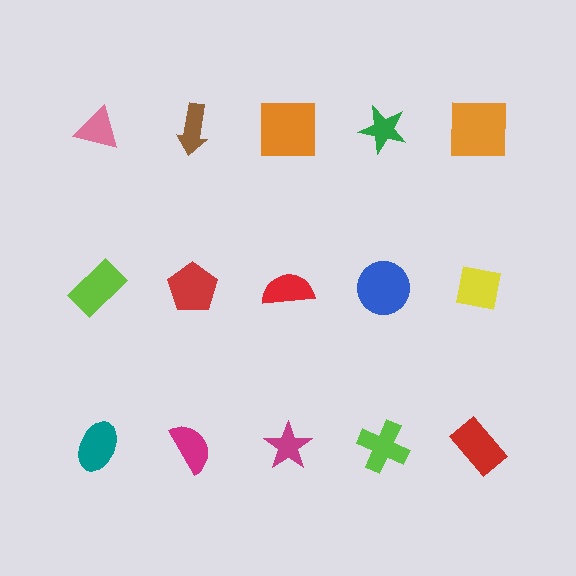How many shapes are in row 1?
5 shapes.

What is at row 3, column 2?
A magenta semicircle.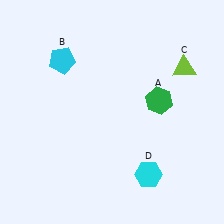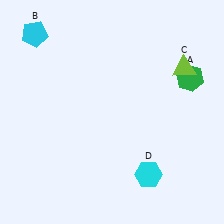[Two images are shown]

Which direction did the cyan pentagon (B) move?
The cyan pentagon (B) moved left.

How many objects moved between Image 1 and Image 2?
2 objects moved between the two images.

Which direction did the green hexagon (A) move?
The green hexagon (A) moved right.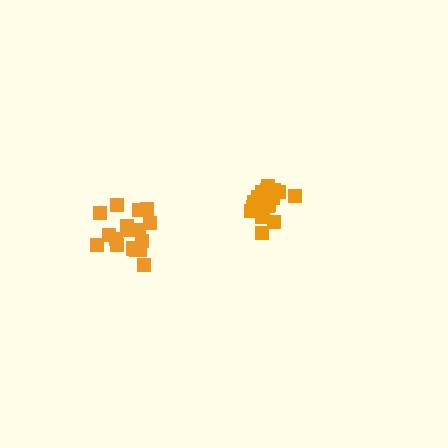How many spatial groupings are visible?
There are 2 spatial groupings.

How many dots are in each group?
Group 1: 20 dots, Group 2: 17 dots (37 total).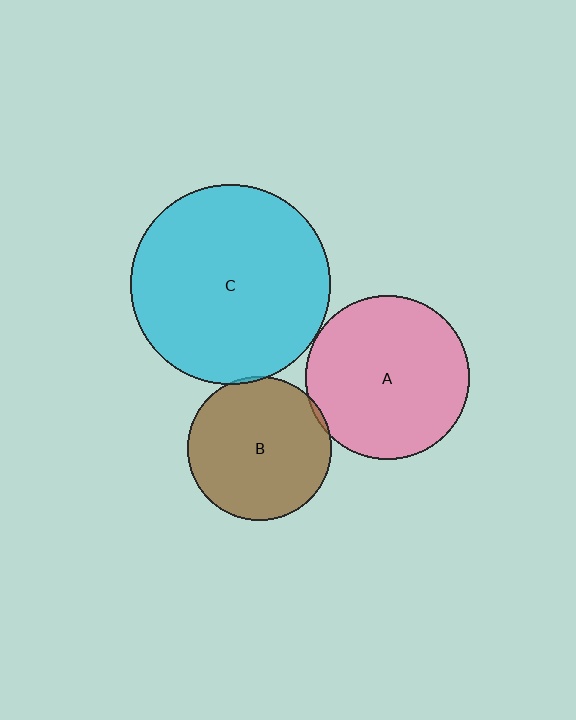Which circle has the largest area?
Circle C (cyan).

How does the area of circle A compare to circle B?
Approximately 1.3 times.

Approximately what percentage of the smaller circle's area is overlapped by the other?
Approximately 5%.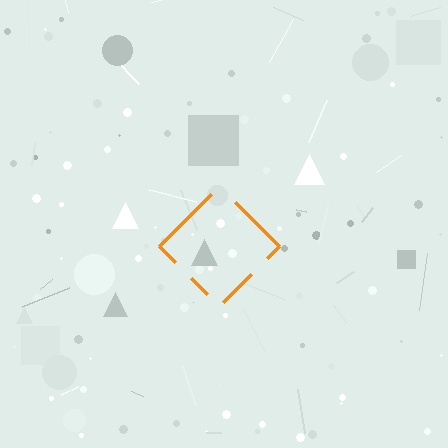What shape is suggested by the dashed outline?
The dashed outline suggests a diamond.